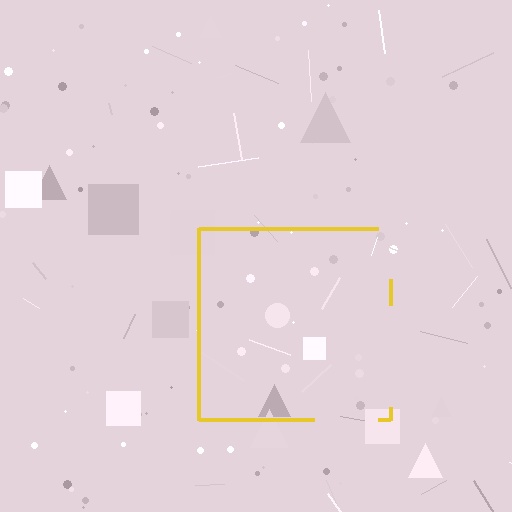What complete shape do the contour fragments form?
The contour fragments form a square.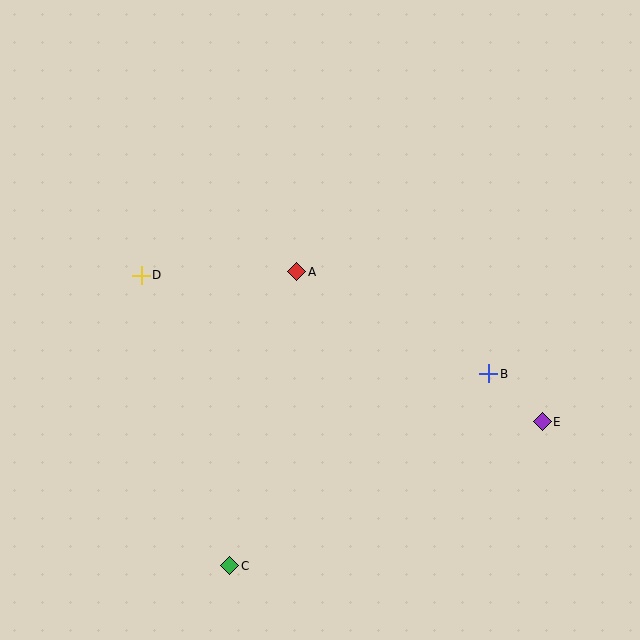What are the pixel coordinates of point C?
Point C is at (230, 566).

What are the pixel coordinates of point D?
Point D is at (141, 275).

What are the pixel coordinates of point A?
Point A is at (297, 272).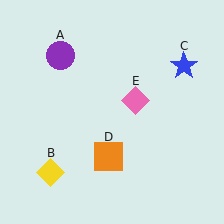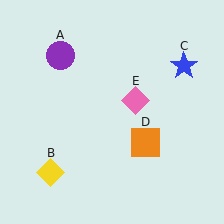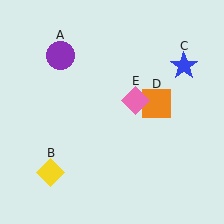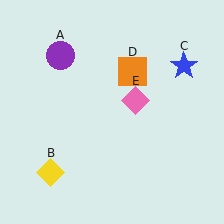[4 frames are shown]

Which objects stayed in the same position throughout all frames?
Purple circle (object A) and yellow diamond (object B) and blue star (object C) and pink diamond (object E) remained stationary.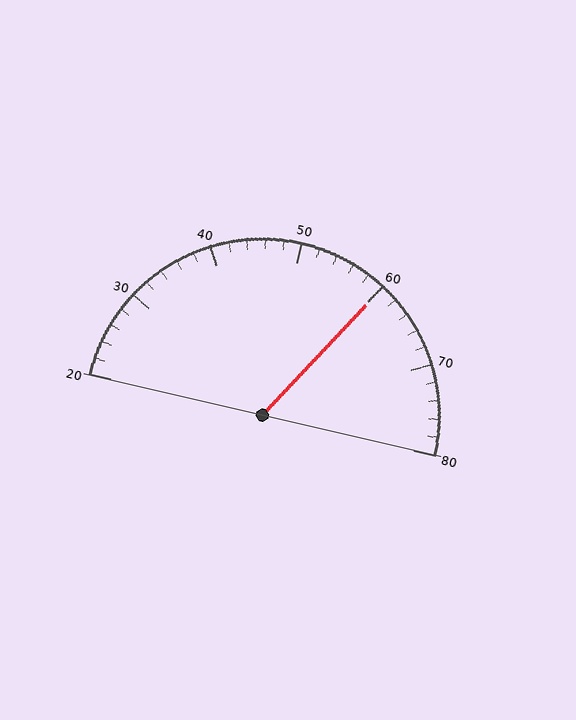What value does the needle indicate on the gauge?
The needle indicates approximately 60.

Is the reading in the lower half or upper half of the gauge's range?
The reading is in the upper half of the range (20 to 80).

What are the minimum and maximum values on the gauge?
The gauge ranges from 20 to 80.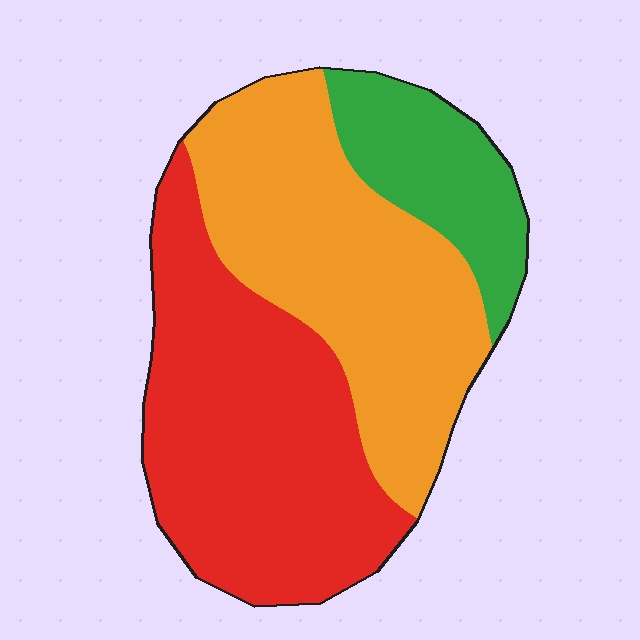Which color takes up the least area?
Green, at roughly 15%.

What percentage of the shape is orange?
Orange covers about 40% of the shape.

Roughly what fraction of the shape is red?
Red covers 43% of the shape.